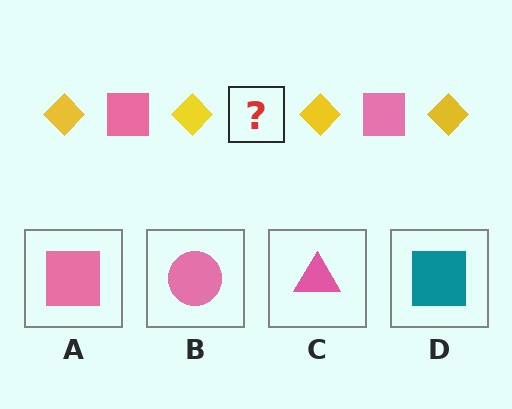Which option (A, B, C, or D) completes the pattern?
A.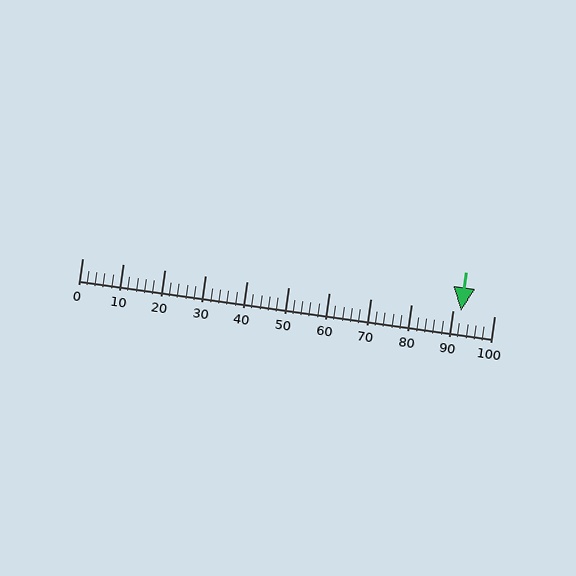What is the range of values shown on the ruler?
The ruler shows values from 0 to 100.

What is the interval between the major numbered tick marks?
The major tick marks are spaced 10 units apart.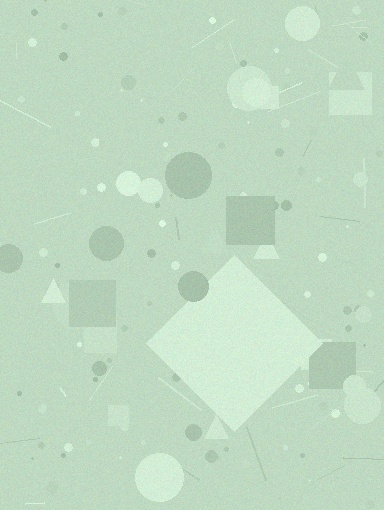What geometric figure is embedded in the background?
A diamond is embedded in the background.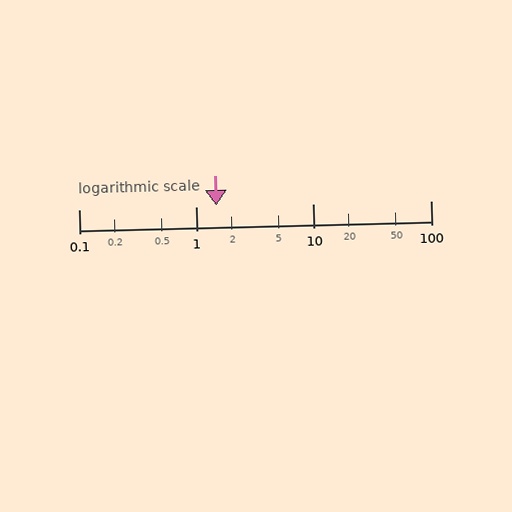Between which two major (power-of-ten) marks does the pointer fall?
The pointer is between 1 and 10.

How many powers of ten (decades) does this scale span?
The scale spans 3 decades, from 0.1 to 100.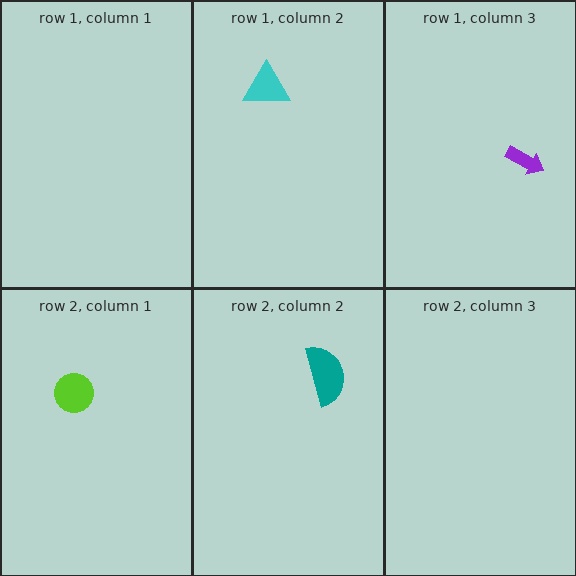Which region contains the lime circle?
The row 2, column 1 region.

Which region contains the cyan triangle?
The row 1, column 2 region.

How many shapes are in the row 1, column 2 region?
1.